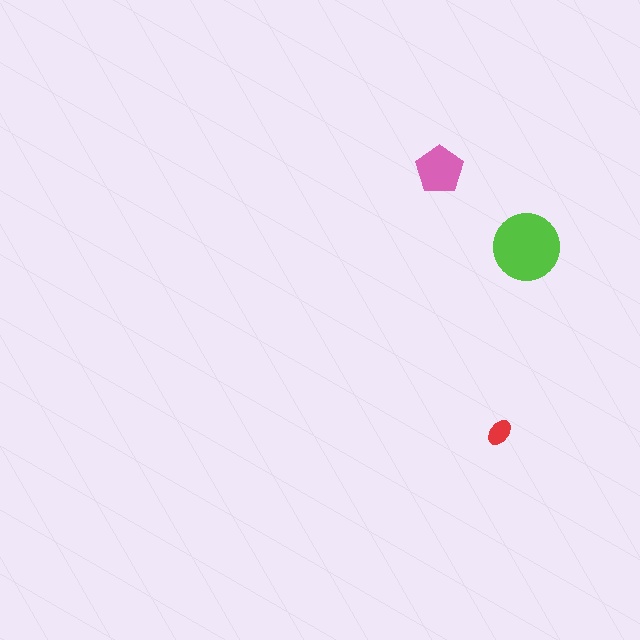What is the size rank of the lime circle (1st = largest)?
1st.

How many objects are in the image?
There are 3 objects in the image.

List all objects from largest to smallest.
The lime circle, the pink pentagon, the red ellipse.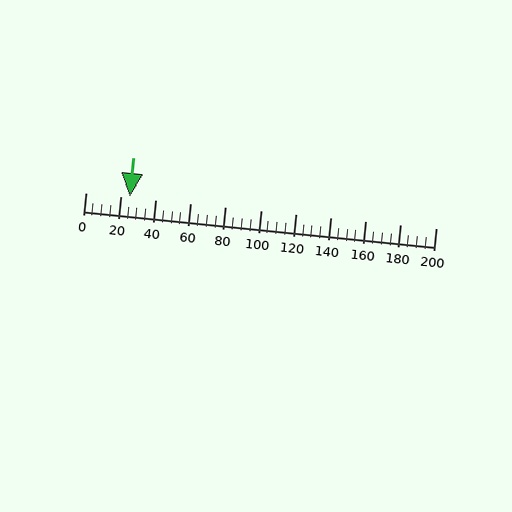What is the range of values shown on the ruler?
The ruler shows values from 0 to 200.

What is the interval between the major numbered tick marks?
The major tick marks are spaced 20 units apart.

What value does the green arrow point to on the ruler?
The green arrow points to approximately 25.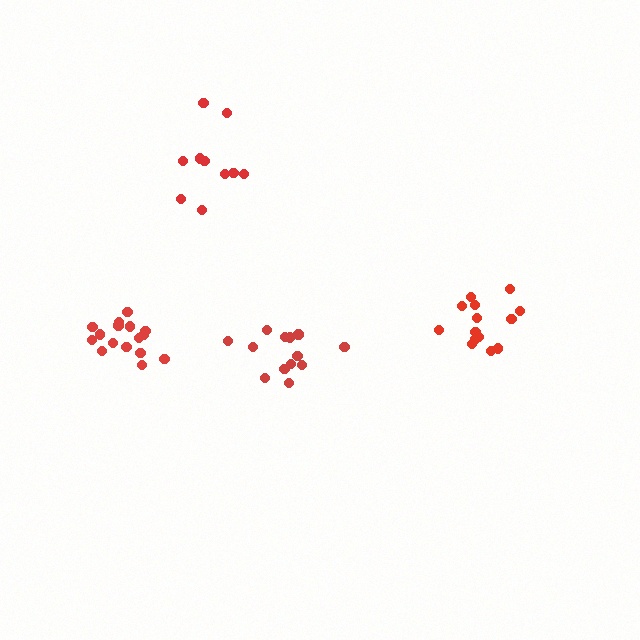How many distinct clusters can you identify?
There are 4 distinct clusters.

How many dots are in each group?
Group 1: 10 dots, Group 2: 13 dots, Group 3: 16 dots, Group 4: 14 dots (53 total).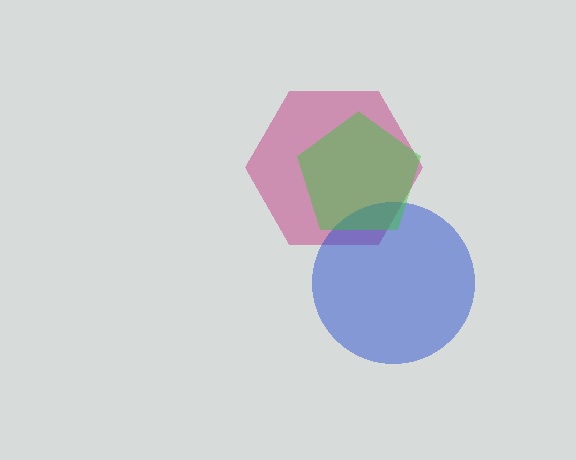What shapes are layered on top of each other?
The layered shapes are: a magenta hexagon, a blue circle, a green pentagon.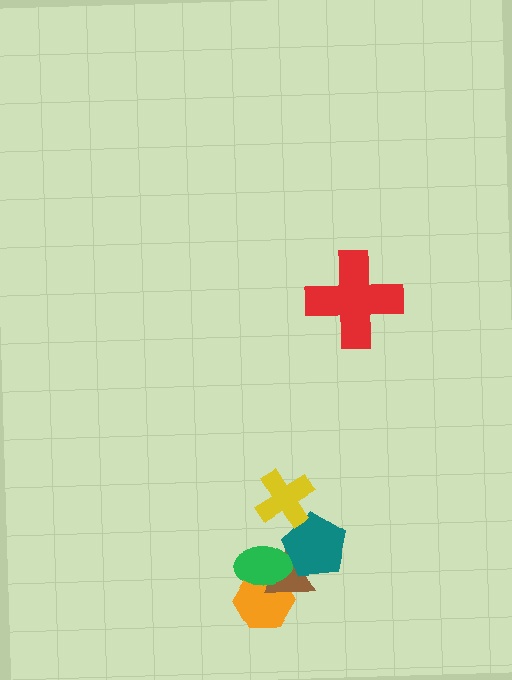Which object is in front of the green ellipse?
The teal pentagon is in front of the green ellipse.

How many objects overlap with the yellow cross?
1 object overlaps with the yellow cross.